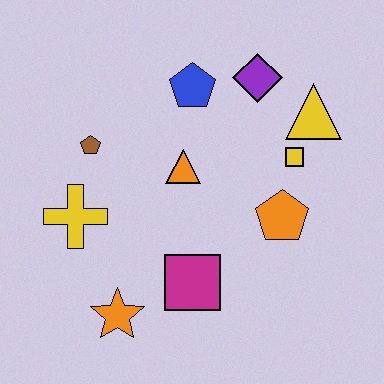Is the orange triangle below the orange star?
No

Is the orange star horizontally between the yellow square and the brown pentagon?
Yes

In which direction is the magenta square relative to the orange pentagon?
The magenta square is to the left of the orange pentagon.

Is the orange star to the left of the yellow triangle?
Yes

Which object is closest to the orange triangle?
The blue pentagon is closest to the orange triangle.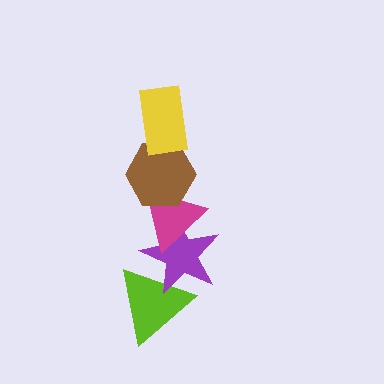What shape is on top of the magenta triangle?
The brown hexagon is on top of the magenta triangle.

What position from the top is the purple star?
The purple star is 4th from the top.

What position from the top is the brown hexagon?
The brown hexagon is 2nd from the top.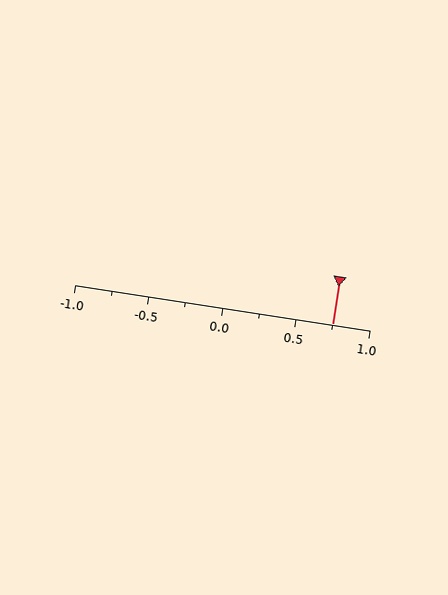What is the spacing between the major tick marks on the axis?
The major ticks are spaced 0.5 apart.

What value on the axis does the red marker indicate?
The marker indicates approximately 0.75.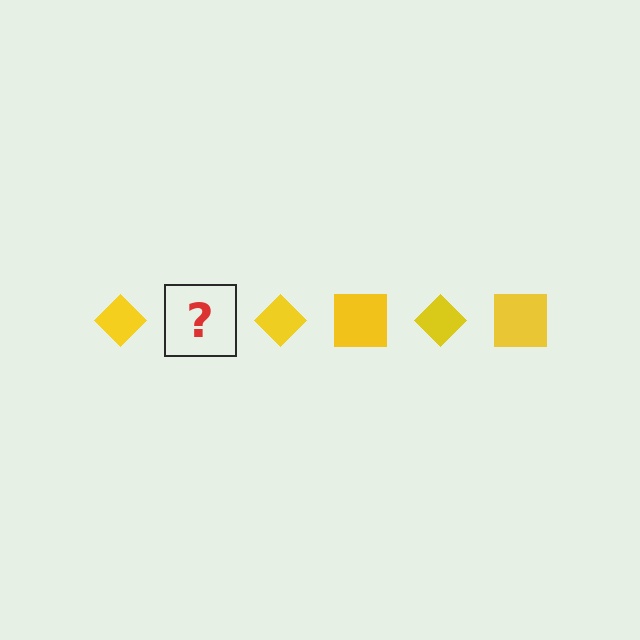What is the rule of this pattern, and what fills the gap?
The rule is that the pattern cycles through diamond, square shapes in yellow. The gap should be filled with a yellow square.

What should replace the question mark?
The question mark should be replaced with a yellow square.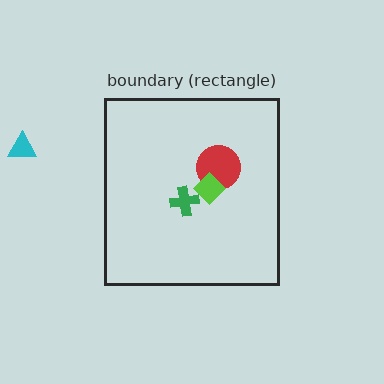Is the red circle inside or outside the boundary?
Inside.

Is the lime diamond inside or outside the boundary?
Inside.